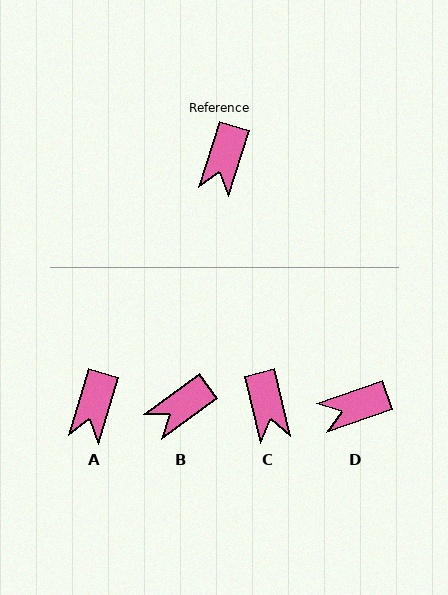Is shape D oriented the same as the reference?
No, it is off by about 54 degrees.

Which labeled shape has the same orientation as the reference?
A.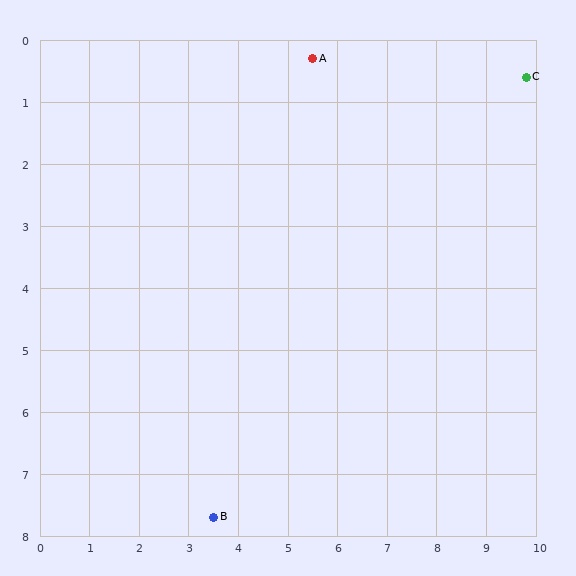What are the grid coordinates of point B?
Point B is at approximately (3.5, 7.7).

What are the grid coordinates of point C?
Point C is at approximately (9.8, 0.6).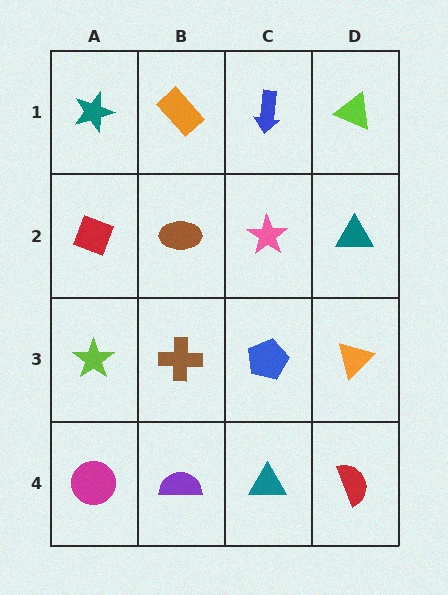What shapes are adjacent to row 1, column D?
A teal triangle (row 2, column D), a blue arrow (row 1, column C).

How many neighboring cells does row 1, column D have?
2.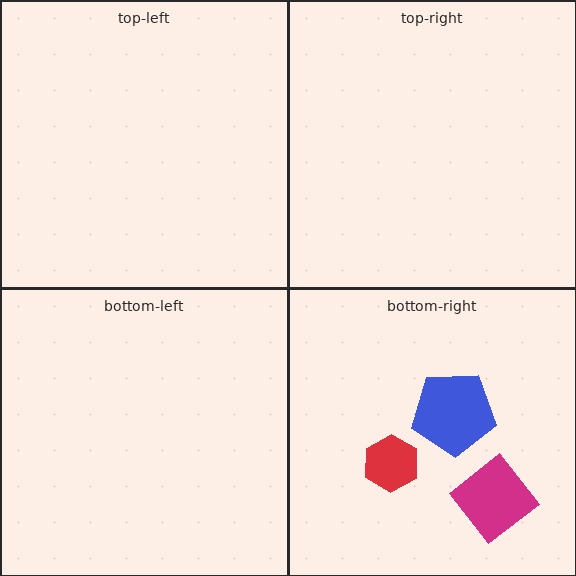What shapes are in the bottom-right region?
The blue pentagon, the red hexagon, the magenta diamond.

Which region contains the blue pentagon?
The bottom-right region.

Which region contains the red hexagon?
The bottom-right region.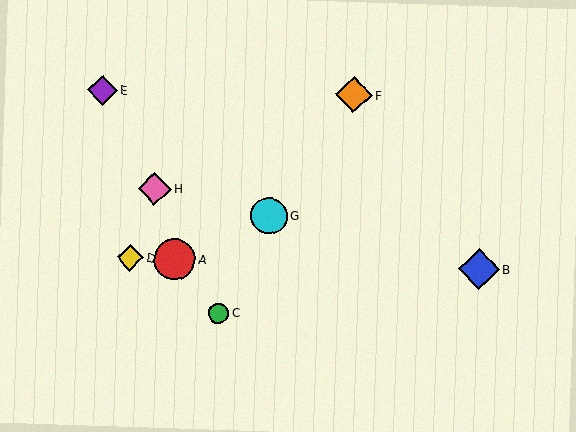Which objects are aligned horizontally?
Objects A, B, D are aligned horizontally.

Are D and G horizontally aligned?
No, D is at y≈257 and G is at y≈216.